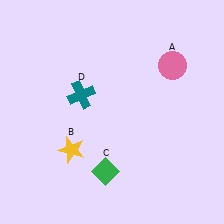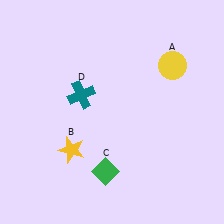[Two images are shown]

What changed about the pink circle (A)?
In Image 1, A is pink. In Image 2, it changed to yellow.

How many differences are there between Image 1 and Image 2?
There is 1 difference between the two images.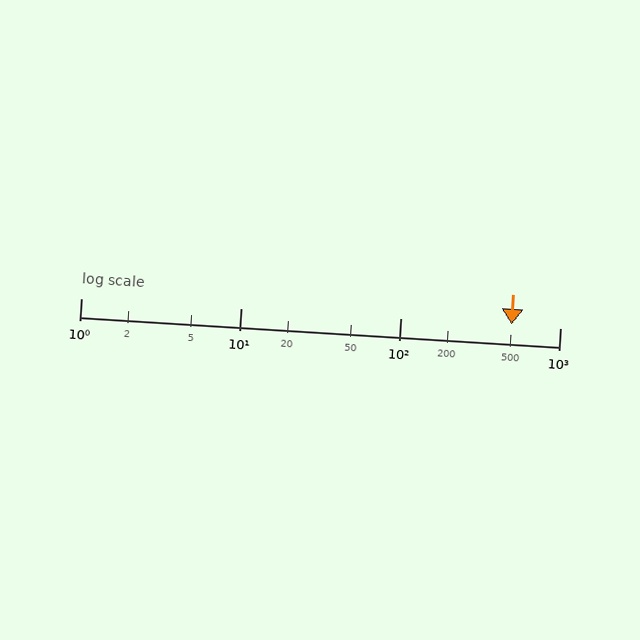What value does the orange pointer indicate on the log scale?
The pointer indicates approximately 500.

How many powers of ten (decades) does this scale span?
The scale spans 3 decades, from 1 to 1000.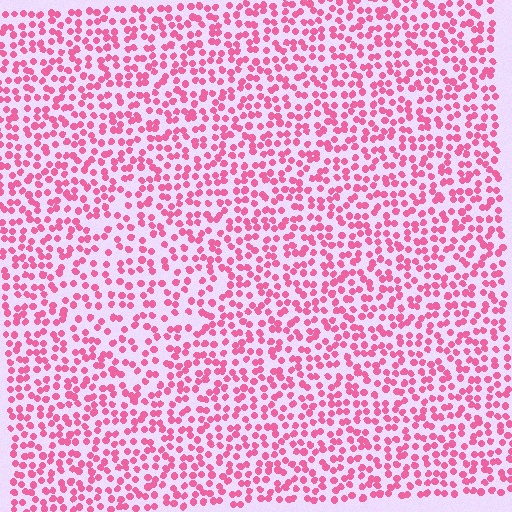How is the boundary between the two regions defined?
The boundary is defined by a change in element density (approximately 1.5x ratio). All elements are the same color, size, and shape.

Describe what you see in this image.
The image contains small pink elements arranged at two different densities. A diamond-shaped region is visible where the elements are less densely packed than the surrounding area.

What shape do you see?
I see a diamond.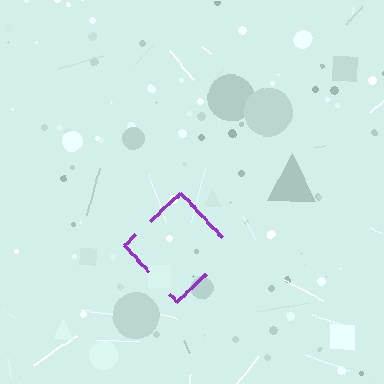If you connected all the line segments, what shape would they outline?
They would outline a diamond.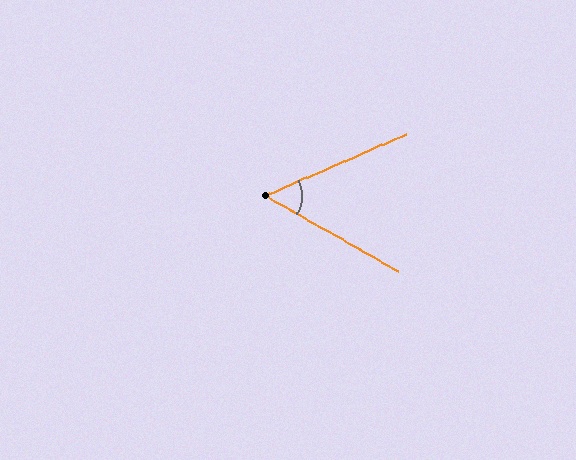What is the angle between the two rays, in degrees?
Approximately 53 degrees.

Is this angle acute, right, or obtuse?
It is acute.